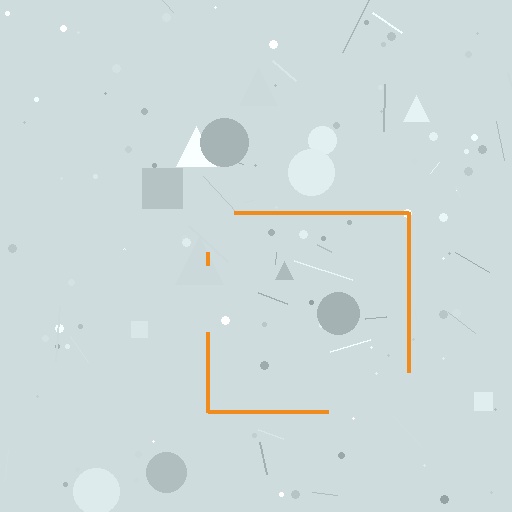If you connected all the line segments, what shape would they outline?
They would outline a square.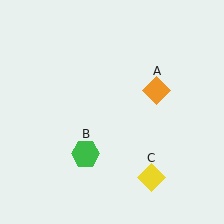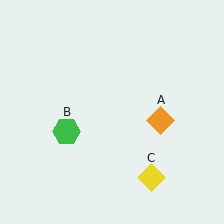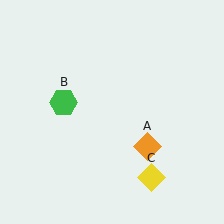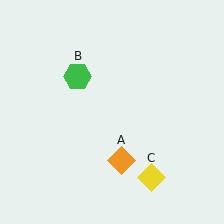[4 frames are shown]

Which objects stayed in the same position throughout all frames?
Yellow diamond (object C) remained stationary.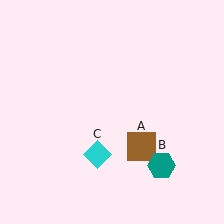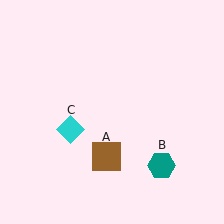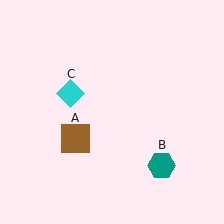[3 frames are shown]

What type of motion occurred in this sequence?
The brown square (object A), cyan diamond (object C) rotated clockwise around the center of the scene.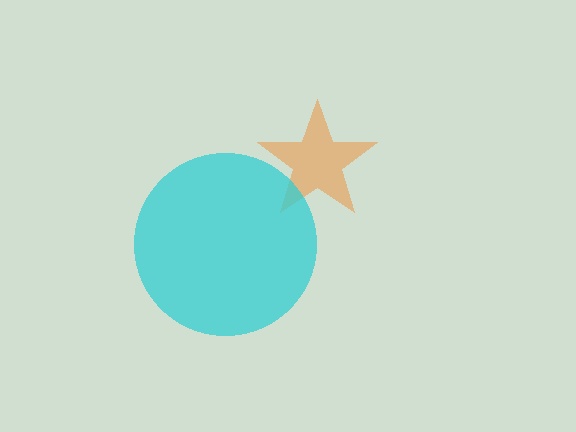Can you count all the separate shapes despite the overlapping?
Yes, there are 2 separate shapes.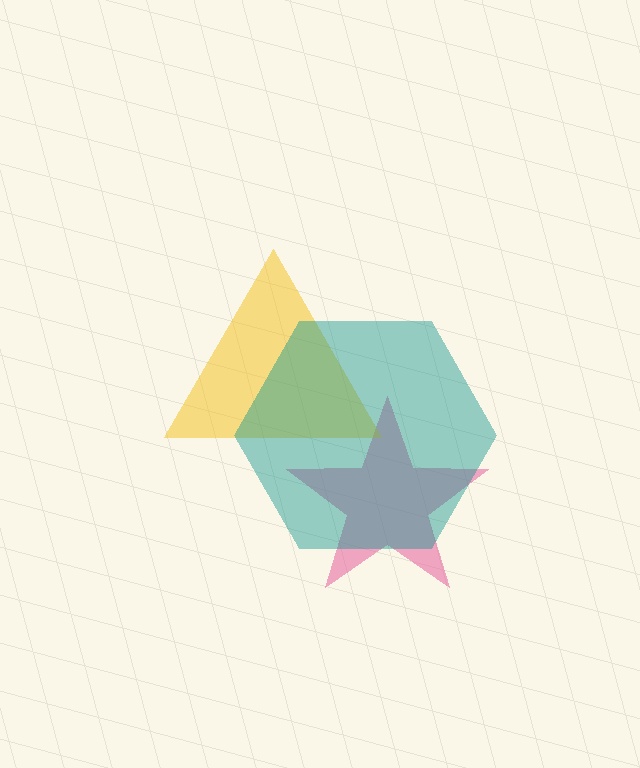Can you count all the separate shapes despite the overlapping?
Yes, there are 3 separate shapes.